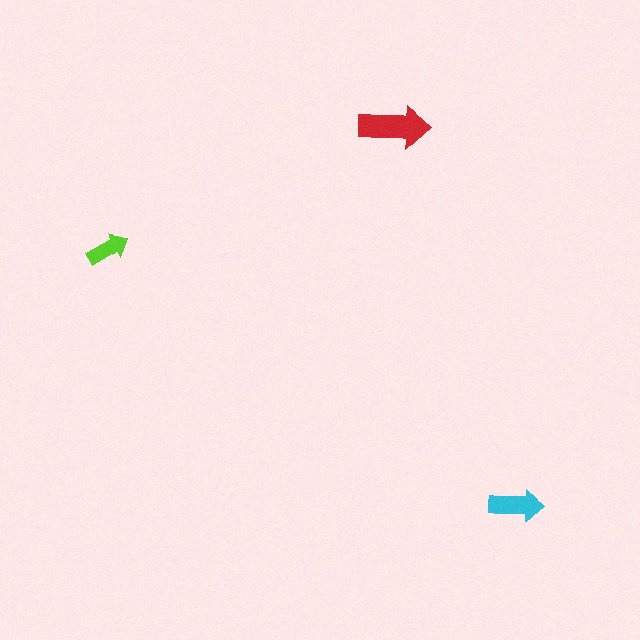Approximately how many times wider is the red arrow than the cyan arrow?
About 1.5 times wider.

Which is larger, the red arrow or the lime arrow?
The red one.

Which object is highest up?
The red arrow is topmost.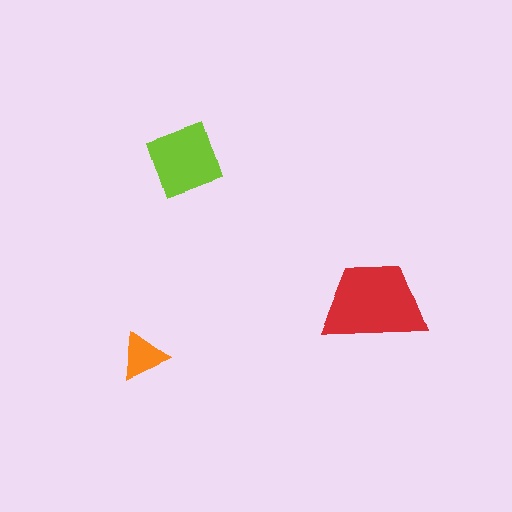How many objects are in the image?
There are 3 objects in the image.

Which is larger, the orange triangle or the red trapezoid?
The red trapezoid.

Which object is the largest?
The red trapezoid.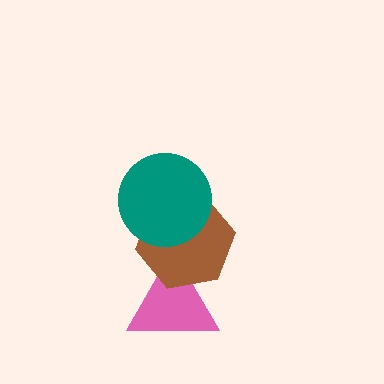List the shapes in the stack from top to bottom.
From top to bottom: the teal circle, the brown hexagon, the pink triangle.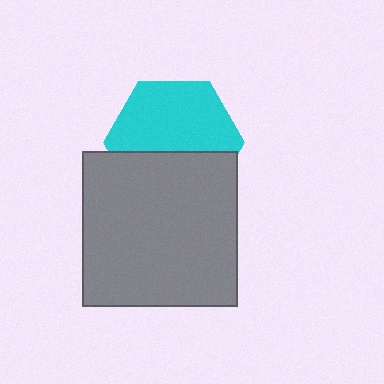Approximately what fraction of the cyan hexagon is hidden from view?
Roughly 41% of the cyan hexagon is hidden behind the gray square.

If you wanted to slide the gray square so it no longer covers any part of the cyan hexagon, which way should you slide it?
Slide it down — that is the most direct way to separate the two shapes.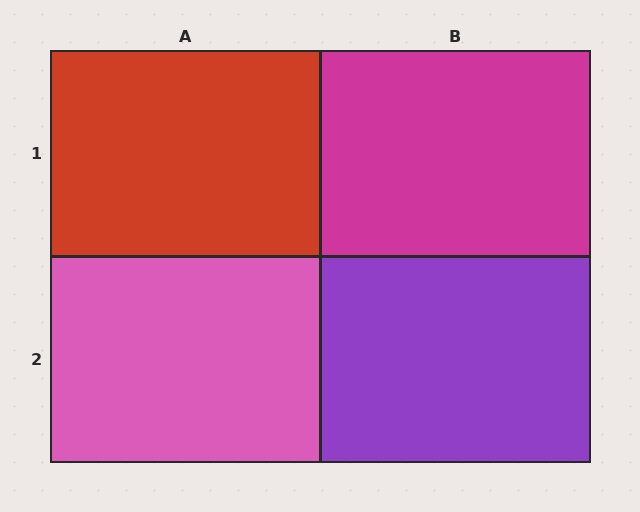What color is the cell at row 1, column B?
Magenta.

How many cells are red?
1 cell is red.